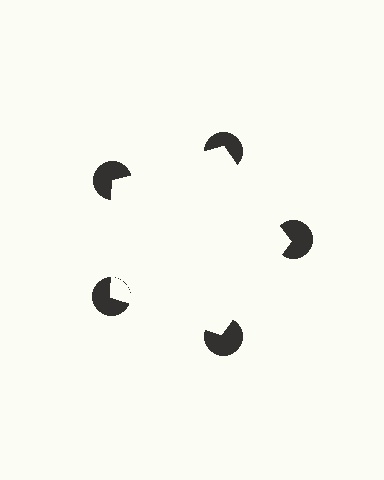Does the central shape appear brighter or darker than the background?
It typically appears slightly brighter than the background, even though no actual brightness change is drawn.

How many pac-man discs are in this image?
There are 5 — one at each vertex of the illusory pentagon.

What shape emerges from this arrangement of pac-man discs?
An illusory pentagon — its edges are inferred from the aligned wedge cuts in the pac-man discs, not physically drawn.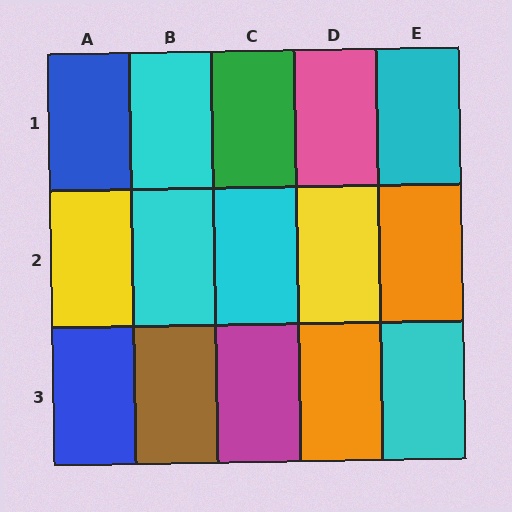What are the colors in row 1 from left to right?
Blue, cyan, green, pink, cyan.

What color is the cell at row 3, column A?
Blue.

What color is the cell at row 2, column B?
Cyan.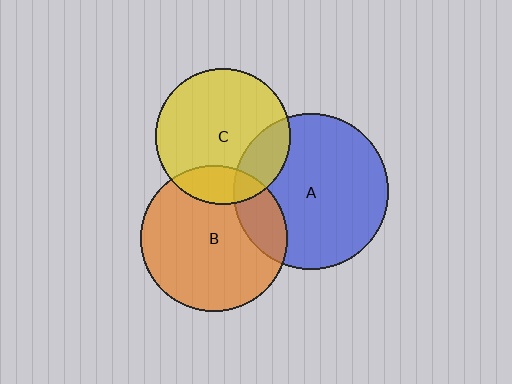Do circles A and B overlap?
Yes.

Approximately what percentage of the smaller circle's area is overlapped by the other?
Approximately 20%.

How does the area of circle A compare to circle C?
Approximately 1.3 times.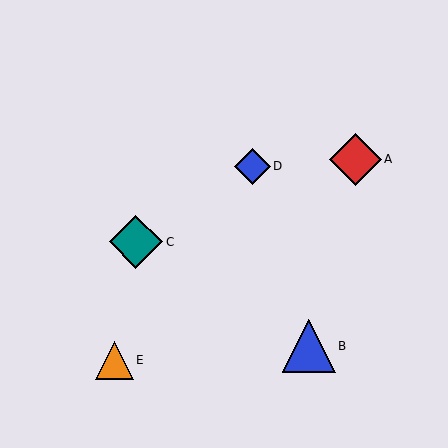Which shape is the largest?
The teal diamond (labeled C) is the largest.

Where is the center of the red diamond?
The center of the red diamond is at (355, 159).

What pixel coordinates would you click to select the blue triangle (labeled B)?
Click at (309, 346) to select the blue triangle B.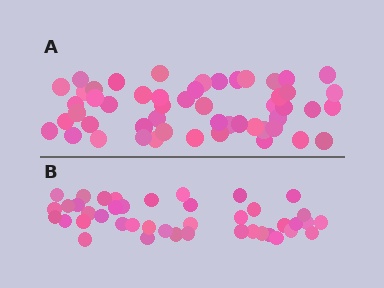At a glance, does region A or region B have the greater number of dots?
Region A (the top region) has more dots.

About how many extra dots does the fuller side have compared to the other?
Region A has roughly 10 or so more dots than region B.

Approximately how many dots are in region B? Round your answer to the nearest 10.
About 40 dots. (The exact count is 42, which rounds to 40.)